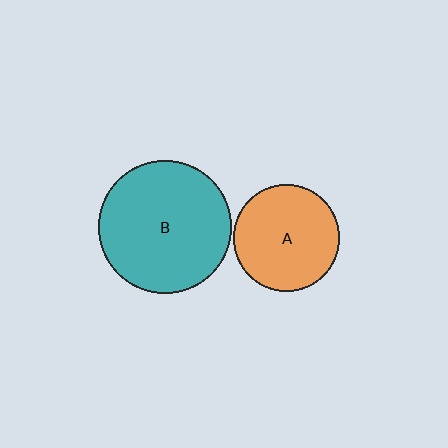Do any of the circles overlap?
No, none of the circles overlap.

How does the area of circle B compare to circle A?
Approximately 1.5 times.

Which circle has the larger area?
Circle B (teal).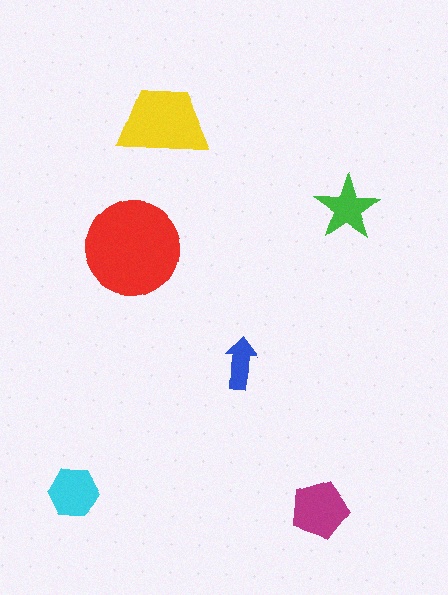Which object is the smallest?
The blue arrow.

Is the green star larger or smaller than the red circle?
Smaller.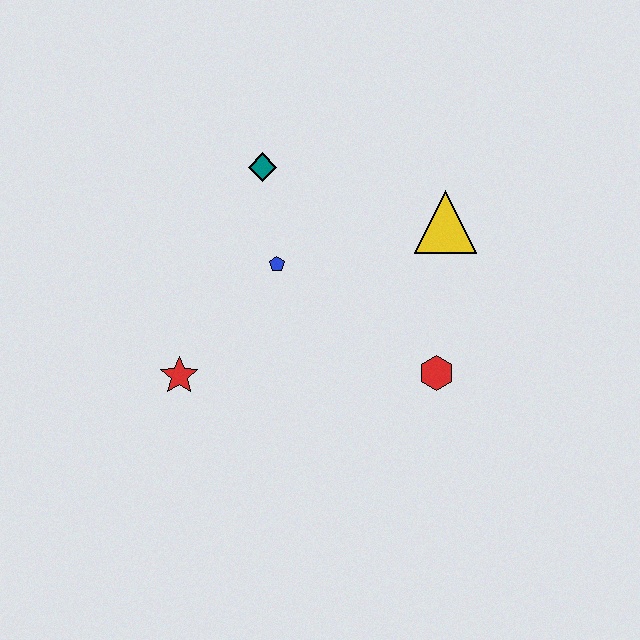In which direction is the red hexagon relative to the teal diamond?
The red hexagon is below the teal diamond.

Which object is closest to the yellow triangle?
The red hexagon is closest to the yellow triangle.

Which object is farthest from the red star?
The yellow triangle is farthest from the red star.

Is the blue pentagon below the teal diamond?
Yes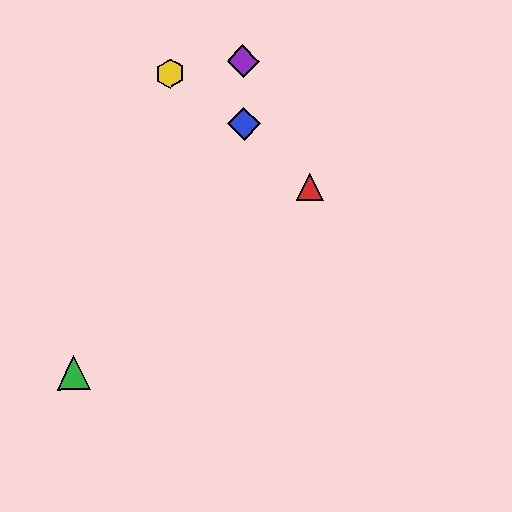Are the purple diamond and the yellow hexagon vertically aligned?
No, the purple diamond is at x≈243 and the yellow hexagon is at x≈170.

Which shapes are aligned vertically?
The blue diamond, the purple diamond are aligned vertically.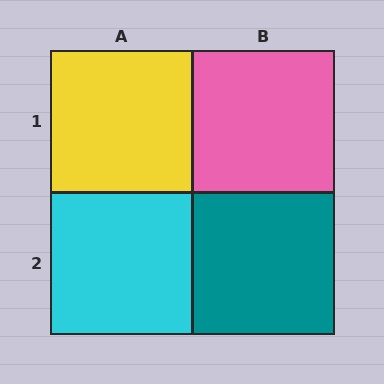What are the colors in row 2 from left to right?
Cyan, teal.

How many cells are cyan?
1 cell is cyan.